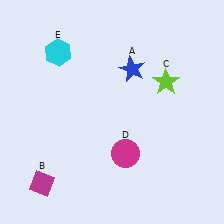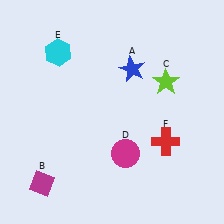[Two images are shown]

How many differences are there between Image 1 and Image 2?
There is 1 difference between the two images.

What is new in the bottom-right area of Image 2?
A red cross (F) was added in the bottom-right area of Image 2.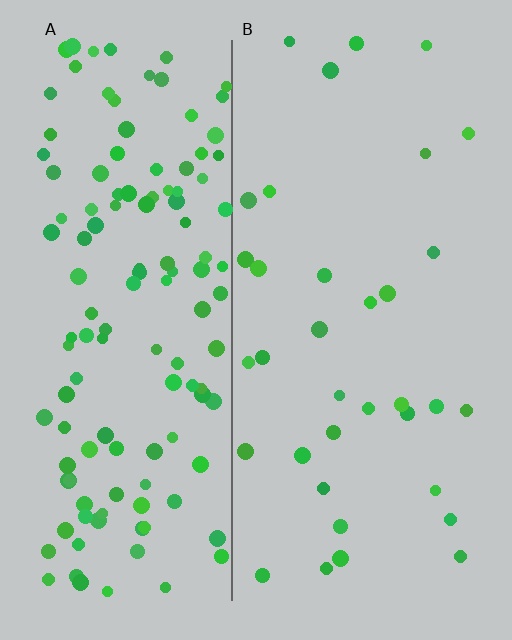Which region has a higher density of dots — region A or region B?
A (the left).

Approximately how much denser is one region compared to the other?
Approximately 3.7× — region A over region B.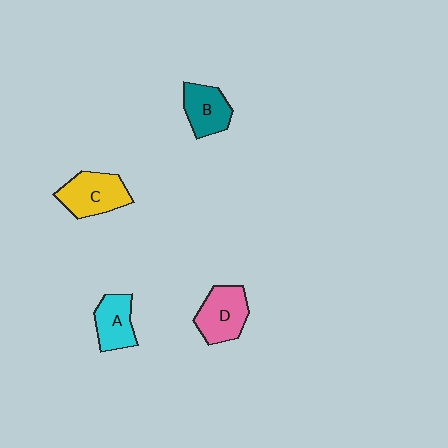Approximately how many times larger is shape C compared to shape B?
Approximately 1.3 times.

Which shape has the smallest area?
Shape A (cyan).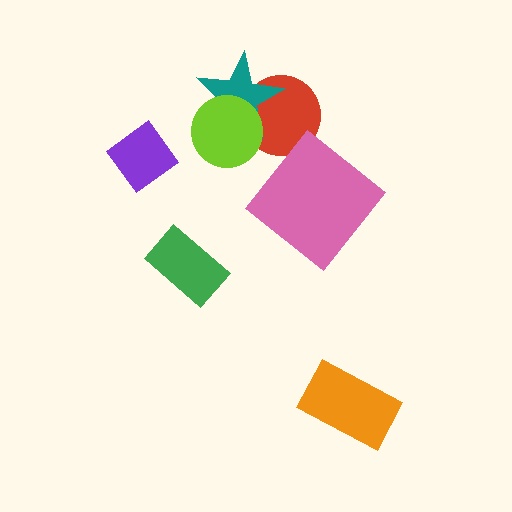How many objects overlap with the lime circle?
2 objects overlap with the lime circle.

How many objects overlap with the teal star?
2 objects overlap with the teal star.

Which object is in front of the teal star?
The lime circle is in front of the teal star.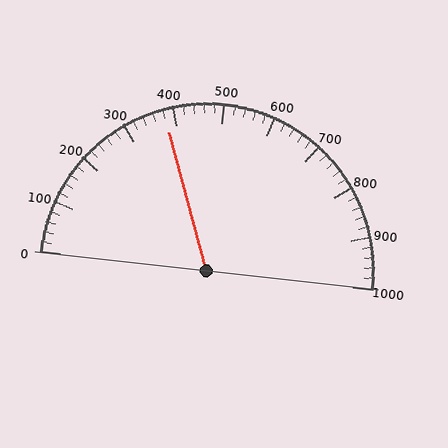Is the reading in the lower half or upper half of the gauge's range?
The reading is in the lower half of the range (0 to 1000).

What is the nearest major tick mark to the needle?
The nearest major tick mark is 400.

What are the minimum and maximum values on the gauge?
The gauge ranges from 0 to 1000.